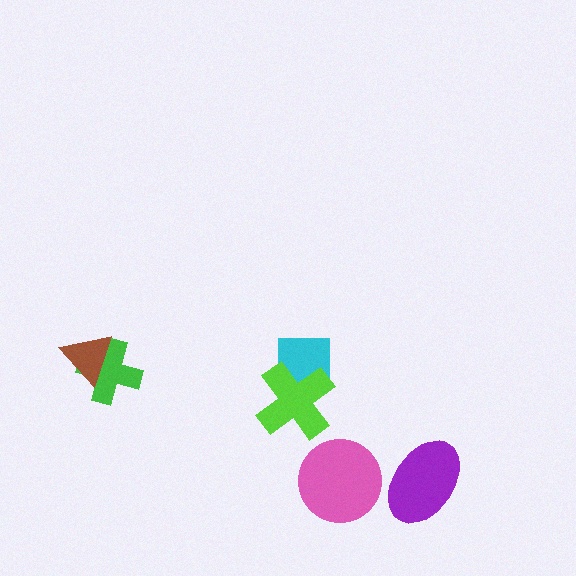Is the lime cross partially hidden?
No, no other shape covers it.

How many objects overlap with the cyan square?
1 object overlaps with the cyan square.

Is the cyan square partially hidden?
Yes, it is partially covered by another shape.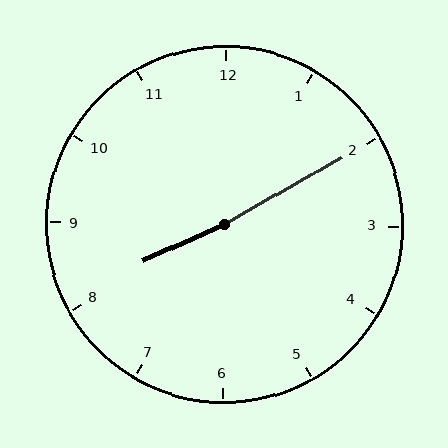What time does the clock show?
8:10.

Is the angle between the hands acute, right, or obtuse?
It is obtuse.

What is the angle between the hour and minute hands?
Approximately 175 degrees.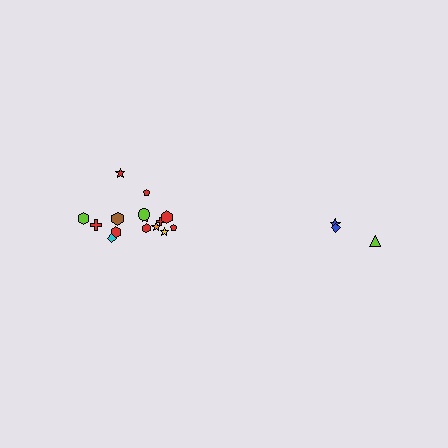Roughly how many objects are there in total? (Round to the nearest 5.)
Roughly 20 objects in total.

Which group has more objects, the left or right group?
The left group.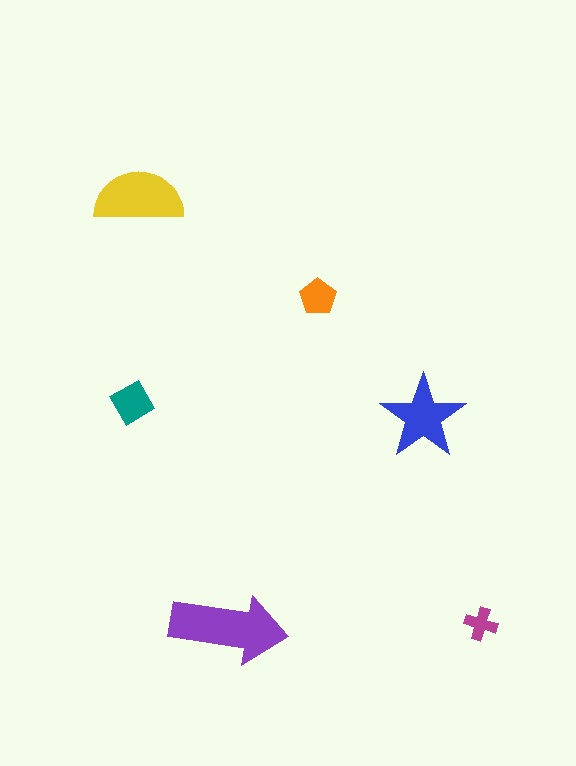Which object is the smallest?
The magenta cross.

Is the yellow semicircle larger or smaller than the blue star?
Larger.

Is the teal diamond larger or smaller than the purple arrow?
Smaller.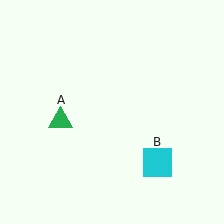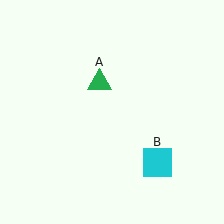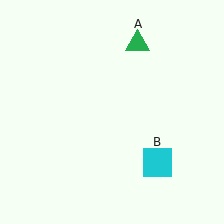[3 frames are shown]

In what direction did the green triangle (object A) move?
The green triangle (object A) moved up and to the right.